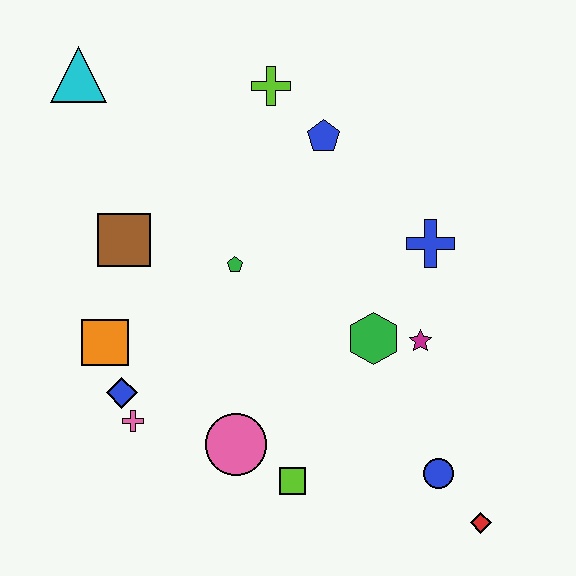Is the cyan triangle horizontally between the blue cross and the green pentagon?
No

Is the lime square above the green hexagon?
No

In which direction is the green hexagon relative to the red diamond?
The green hexagon is above the red diamond.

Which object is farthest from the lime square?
The cyan triangle is farthest from the lime square.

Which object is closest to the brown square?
The orange square is closest to the brown square.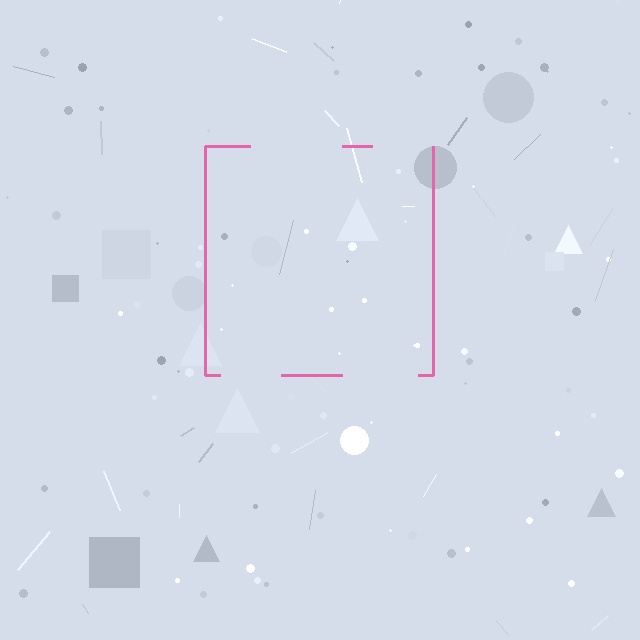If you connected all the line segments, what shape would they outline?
They would outline a square.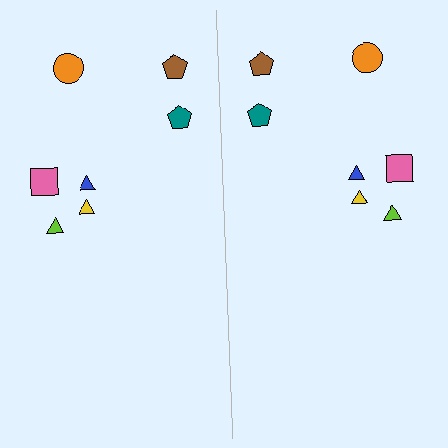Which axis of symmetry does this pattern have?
The pattern has a vertical axis of symmetry running through the center of the image.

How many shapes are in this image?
There are 14 shapes in this image.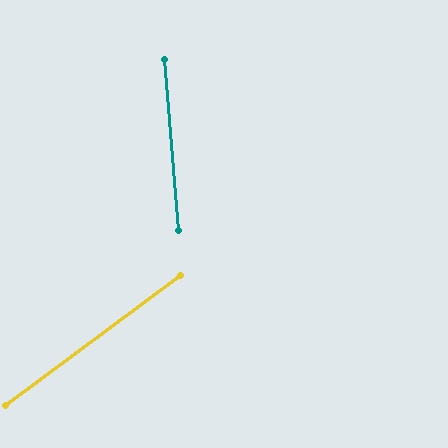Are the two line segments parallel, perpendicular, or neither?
Neither parallel nor perpendicular — they differ by about 58°.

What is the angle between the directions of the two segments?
Approximately 58 degrees.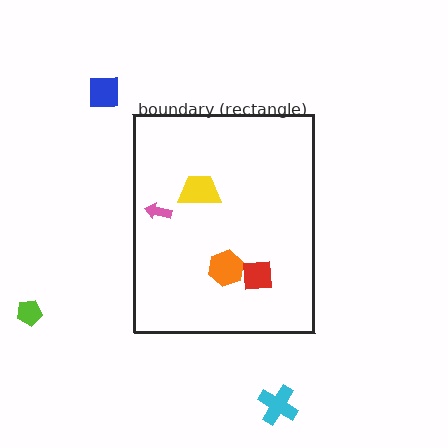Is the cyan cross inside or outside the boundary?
Outside.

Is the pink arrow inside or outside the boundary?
Inside.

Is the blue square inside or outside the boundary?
Outside.